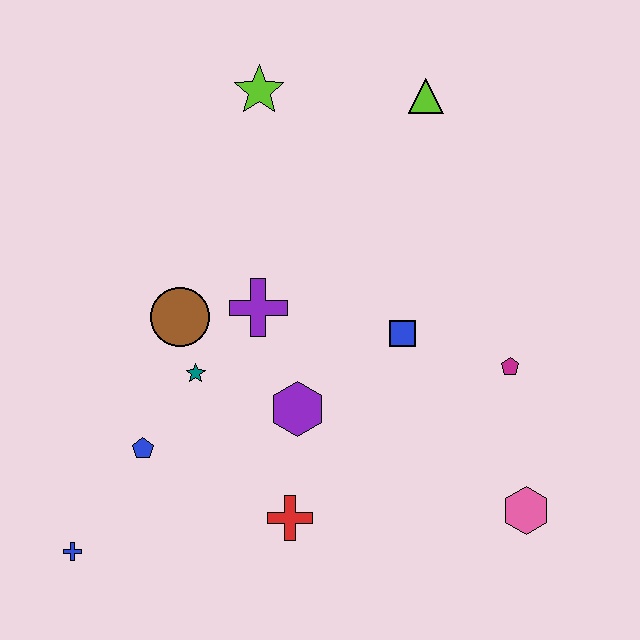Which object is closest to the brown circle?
The teal star is closest to the brown circle.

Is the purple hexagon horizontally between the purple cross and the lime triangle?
Yes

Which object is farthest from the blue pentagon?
The lime triangle is farthest from the blue pentagon.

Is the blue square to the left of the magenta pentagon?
Yes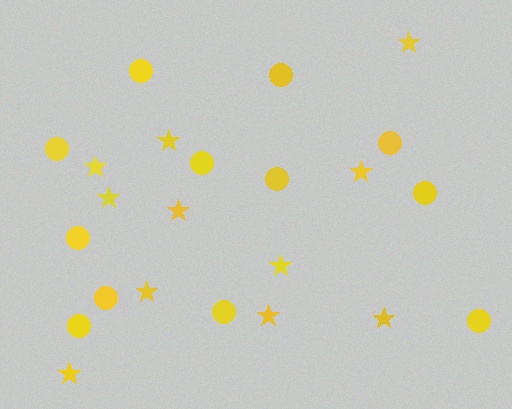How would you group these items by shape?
There are 2 groups: one group of circles (12) and one group of stars (11).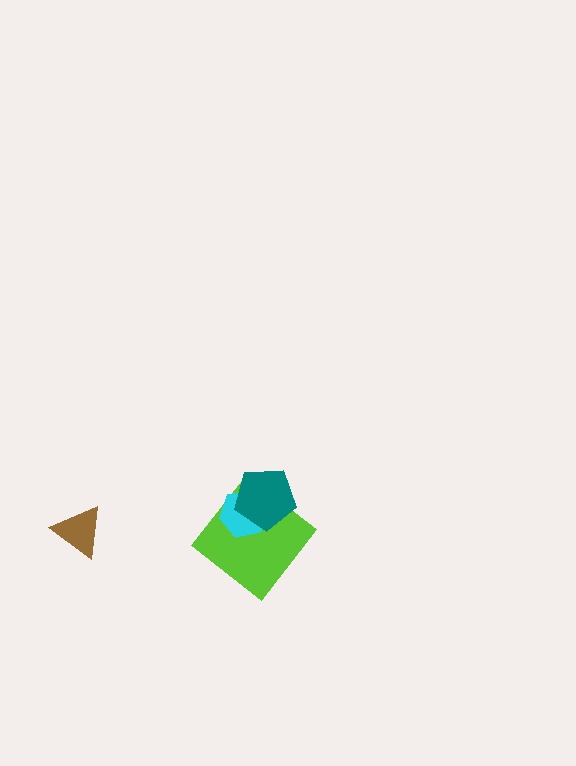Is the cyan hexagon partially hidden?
Yes, it is partially covered by another shape.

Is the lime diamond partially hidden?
Yes, it is partially covered by another shape.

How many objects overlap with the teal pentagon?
2 objects overlap with the teal pentagon.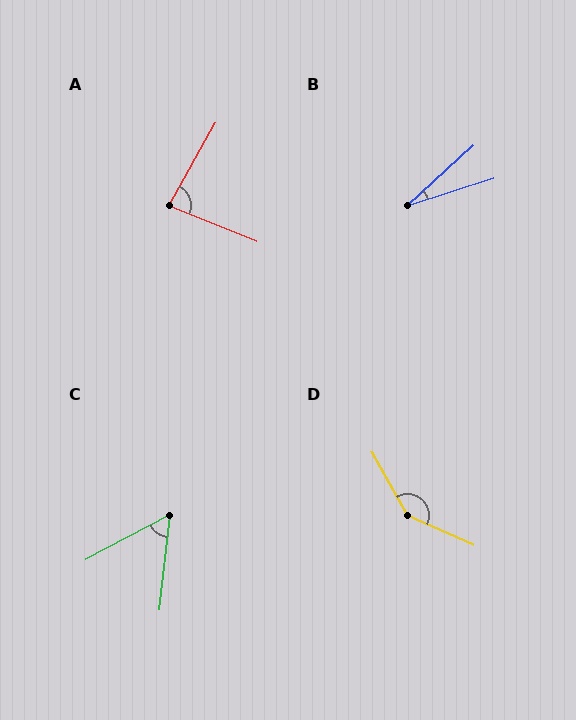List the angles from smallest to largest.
B (25°), C (56°), A (83°), D (144°).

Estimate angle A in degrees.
Approximately 83 degrees.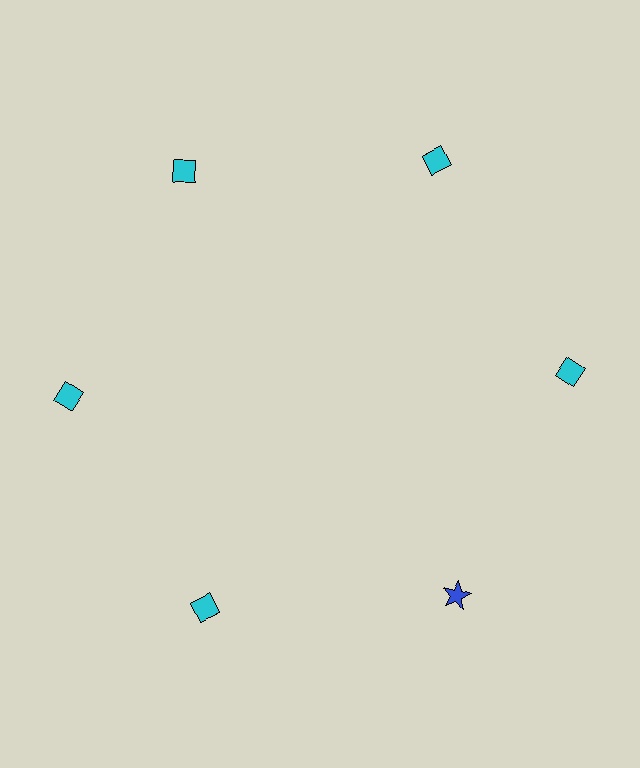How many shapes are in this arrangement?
There are 6 shapes arranged in a ring pattern.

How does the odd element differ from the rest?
It differs in both color (blue instead of cyan) and shape (star instead of diamond).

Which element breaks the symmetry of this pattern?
The blue star at roughly the 5 o'clock position breaks the symmetry. All other shapes are cyan diamonds.